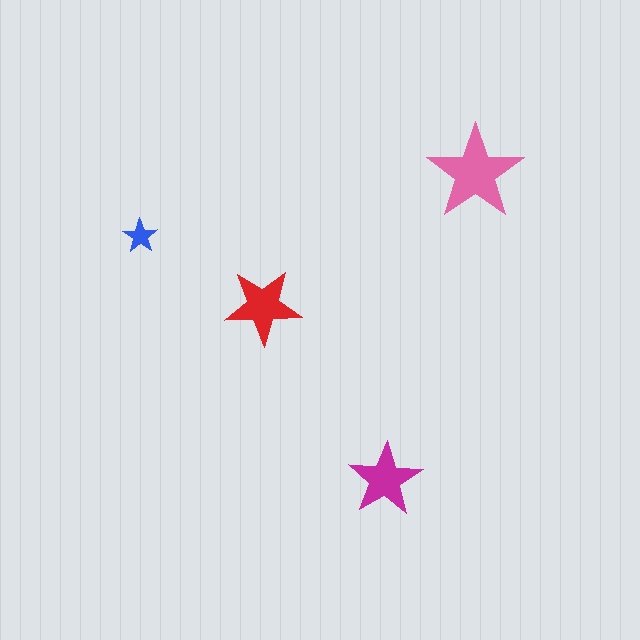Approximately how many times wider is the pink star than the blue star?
About 3 times wider.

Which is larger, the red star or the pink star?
The pink one.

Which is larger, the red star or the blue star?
The red one.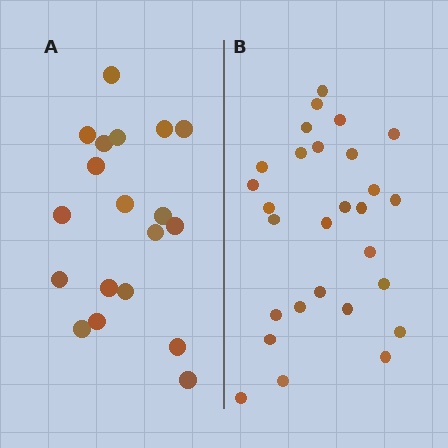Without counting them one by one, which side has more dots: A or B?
Region B (the right region) has more dots.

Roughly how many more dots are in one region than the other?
Region B has roughly 8 or so more dots than region A.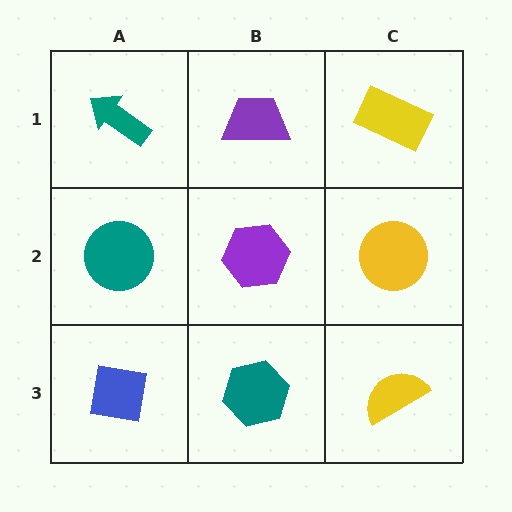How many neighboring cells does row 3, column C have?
2.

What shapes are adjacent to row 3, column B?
A purple hexagon (row 2, column B), a blue square (row 3, column A), a yellow semicircle (row 3, column C).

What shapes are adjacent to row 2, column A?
A teal arrow (row 1, column A), a blue square (row 3, column A), a purple hexagon (row 2, column B).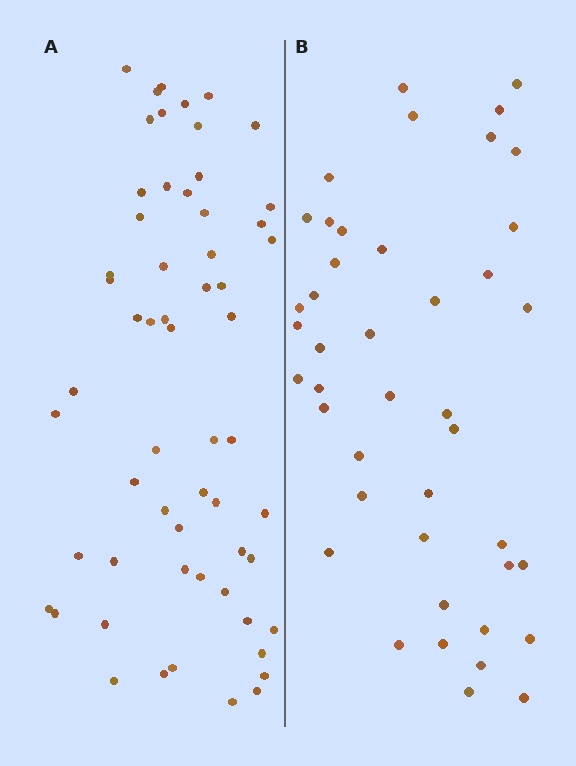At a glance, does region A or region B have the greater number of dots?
Region A (the left region) has more dots.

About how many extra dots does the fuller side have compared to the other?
Region A has approximately 15 more dots than region B.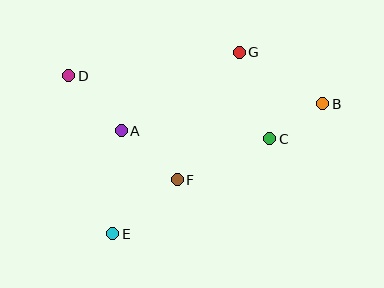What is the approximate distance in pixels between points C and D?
The distance between C and D is approximately 211 pixels.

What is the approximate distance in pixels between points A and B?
The distance between A and B is approximately 203 pixels.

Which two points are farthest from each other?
Points B and D are farthest from each other.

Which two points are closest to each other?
Points B and C are closest to each other.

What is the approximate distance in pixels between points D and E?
The distance between D and E is approximately 164 pixels.